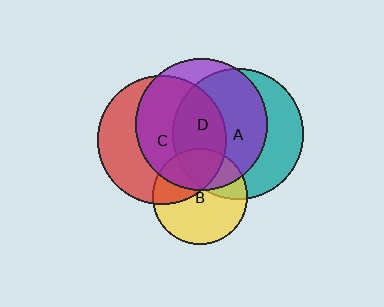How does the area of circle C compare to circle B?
Approximately 1.8 times.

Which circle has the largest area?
Circle D (purple).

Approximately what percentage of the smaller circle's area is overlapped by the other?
Approximately 35%.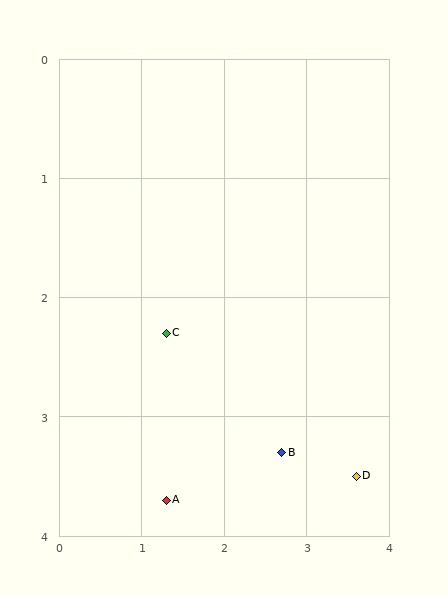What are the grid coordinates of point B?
Point B is at approximately (2.7, 3.3).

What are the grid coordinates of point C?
Point C is at approximately (1.3, 2.3).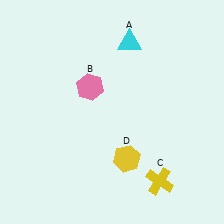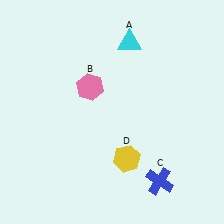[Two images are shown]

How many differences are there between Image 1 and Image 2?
There is 1 difference between the two images.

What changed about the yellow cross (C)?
In Image 1, C is yellow. In Image 2, it changed to blue.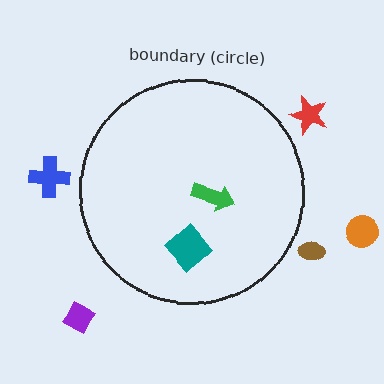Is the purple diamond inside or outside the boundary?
Outside.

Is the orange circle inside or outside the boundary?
Outside.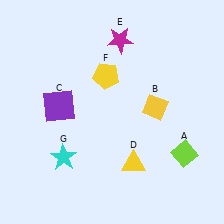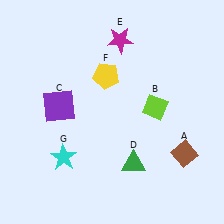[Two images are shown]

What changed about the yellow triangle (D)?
In Image 1, D is yellow. In Image 2, it changed to green.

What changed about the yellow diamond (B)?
In Image 1, B is yellow. In Image 2, it changed to lime.